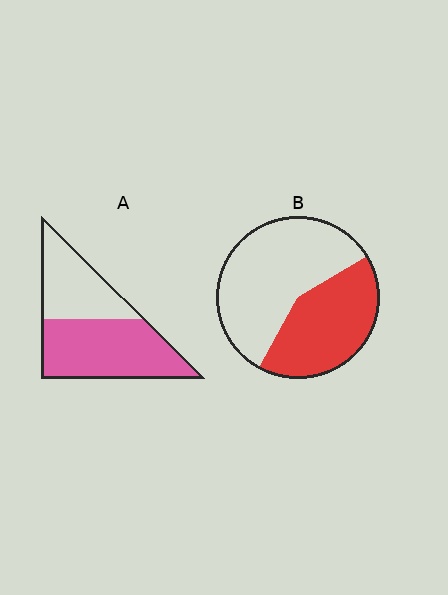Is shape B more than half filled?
No.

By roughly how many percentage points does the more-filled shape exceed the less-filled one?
By roughly 20 percentage points (A over B).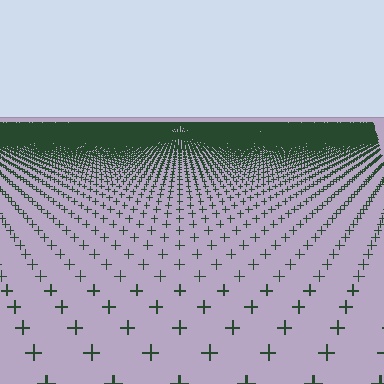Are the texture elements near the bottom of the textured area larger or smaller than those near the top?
Larger. Near the bottom, elements are closer to the viewer and appear at a bigger on-screen size.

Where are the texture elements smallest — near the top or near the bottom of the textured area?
Near the top.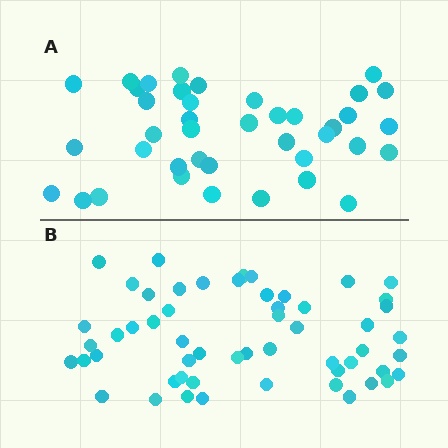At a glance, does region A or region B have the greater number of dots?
Region B (the bottom region) has more dots.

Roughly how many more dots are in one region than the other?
Region B has approximately 15 more dots than region A.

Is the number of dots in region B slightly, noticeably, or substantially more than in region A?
Region B has noticeably more, but not dramatically so. The ratio is roughly 1.4 to 1.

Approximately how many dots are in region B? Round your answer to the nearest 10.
About 60 dots. (The exact count is 55, which rounds to 60.)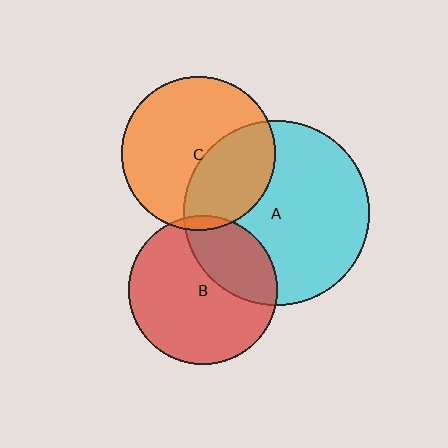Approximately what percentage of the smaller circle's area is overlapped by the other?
Approximately 5%.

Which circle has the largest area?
Circle A (cyan).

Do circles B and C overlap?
Yes.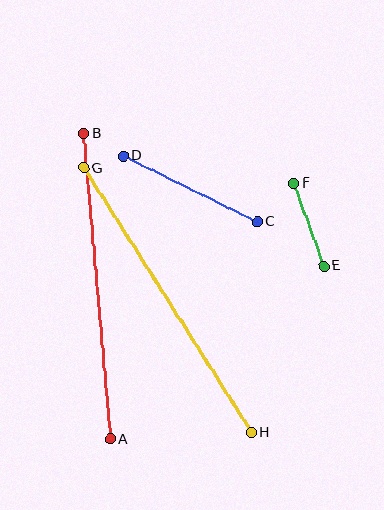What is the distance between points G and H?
The distance is approximately 313 pixels.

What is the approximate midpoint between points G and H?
The midpoint is at approximately (168, 300) pixels.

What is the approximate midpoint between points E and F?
The midpoint is at approximately (309, 225) pixels.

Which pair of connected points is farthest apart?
Points G and H are farthest apart.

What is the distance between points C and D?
The distance is approximately 149 pixels.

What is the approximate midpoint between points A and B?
The midpoint is at approximately (97, 286) pixels.